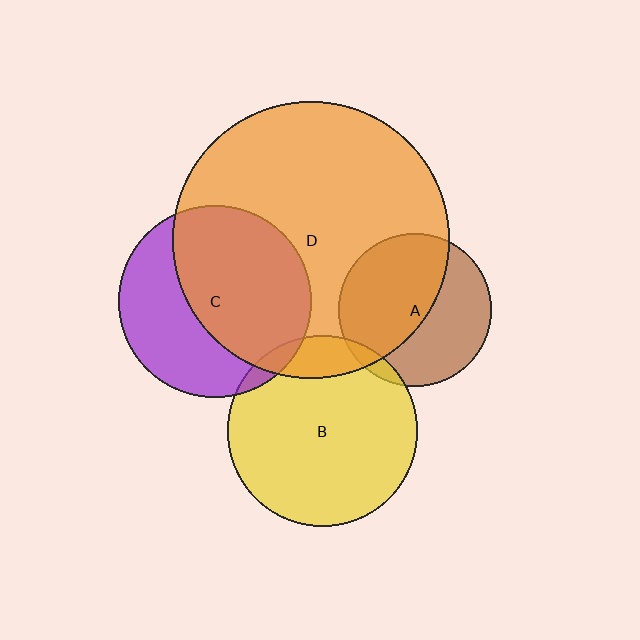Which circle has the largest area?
Circle D (orange).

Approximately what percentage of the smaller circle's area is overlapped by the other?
Approximately 15%.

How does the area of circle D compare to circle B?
Approximately 2.1 times.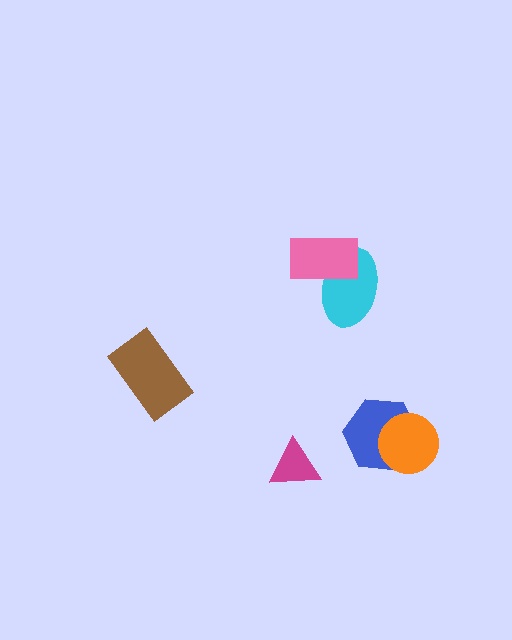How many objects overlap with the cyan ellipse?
1 object overlaps with the cyan ellipse.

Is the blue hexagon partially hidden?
Yes, it is partially covered by another shape.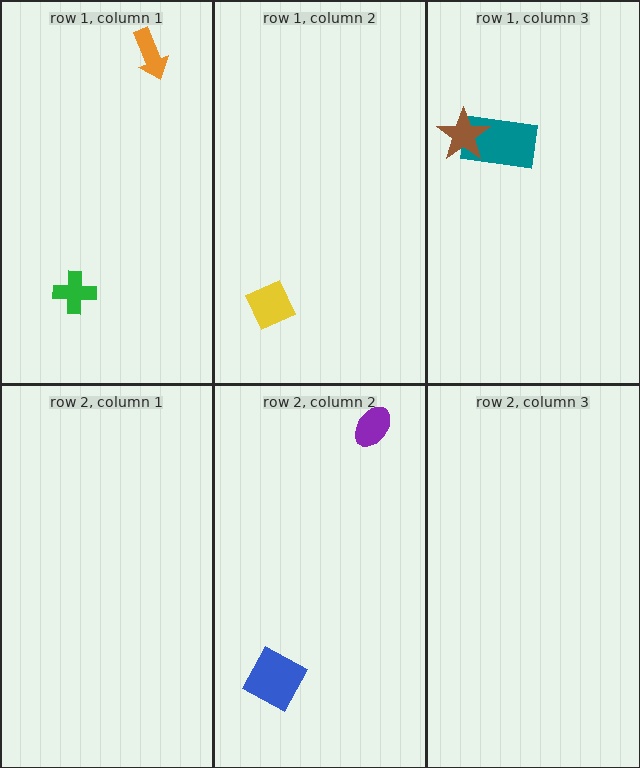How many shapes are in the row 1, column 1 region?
2.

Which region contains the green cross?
The row 1, column 1 region.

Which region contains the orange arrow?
The row 1, column 1 region.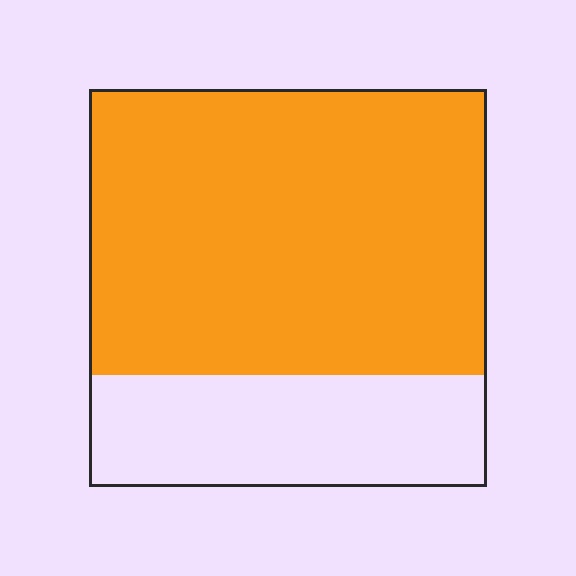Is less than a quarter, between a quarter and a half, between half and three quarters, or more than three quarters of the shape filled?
Between half and three quarters.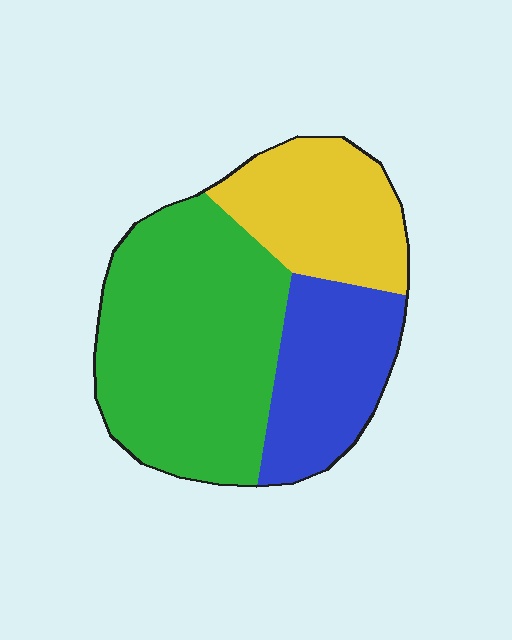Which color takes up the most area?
Green, at roughly 50%.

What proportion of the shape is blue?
Blue takes up about one quarter (1/4) of the shape.